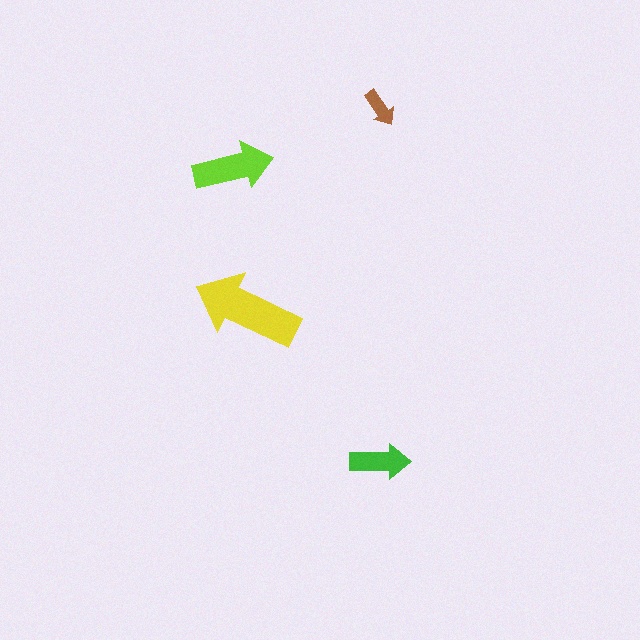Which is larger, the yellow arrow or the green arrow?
The yellow one.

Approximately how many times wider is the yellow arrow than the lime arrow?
About 1.5 times wider.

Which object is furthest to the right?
The green arrow is rightmost.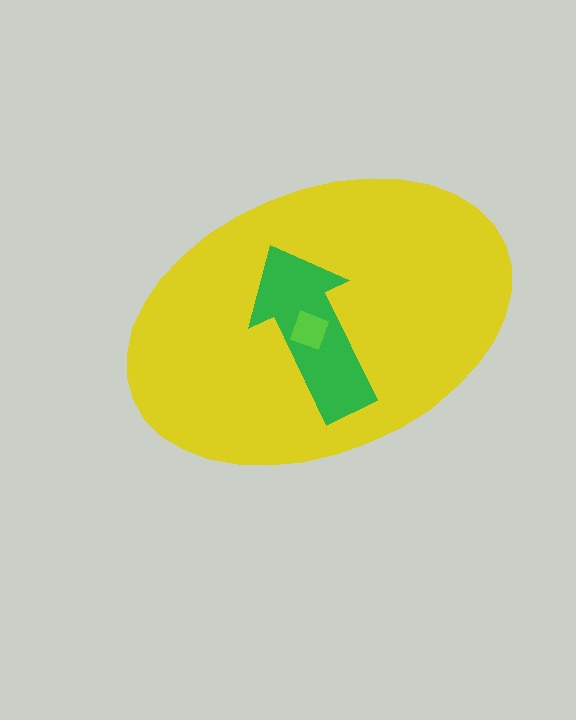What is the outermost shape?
The yellow ellipse.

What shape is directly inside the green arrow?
The lime diamond.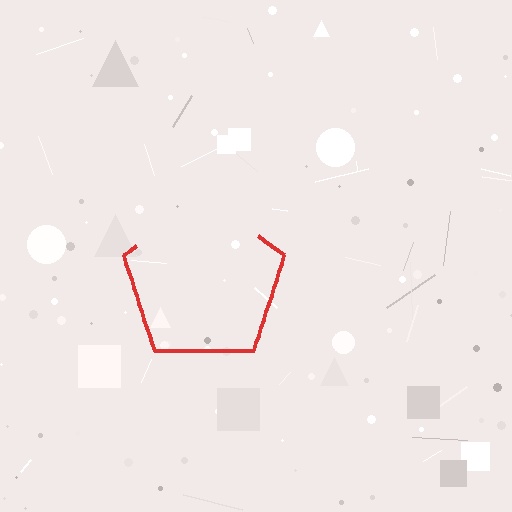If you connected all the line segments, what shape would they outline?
They would outline a pentagon.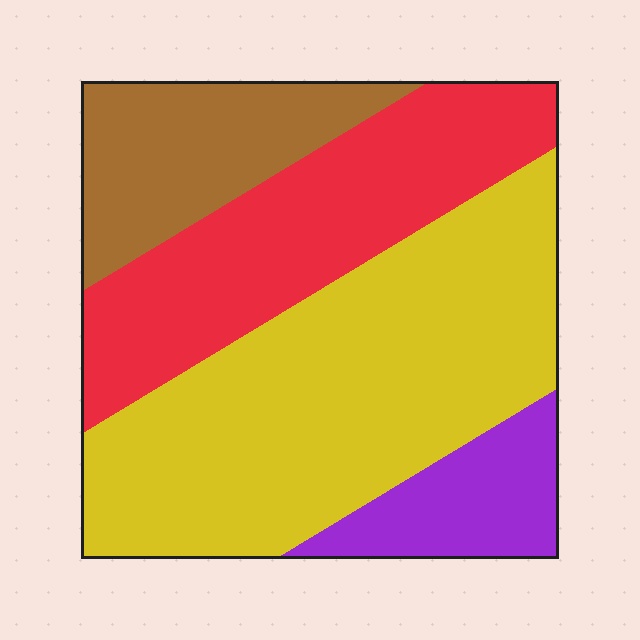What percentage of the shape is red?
Red covers 28% of the shape.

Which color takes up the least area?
Purple, at roughly 10%.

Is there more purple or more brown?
Brown.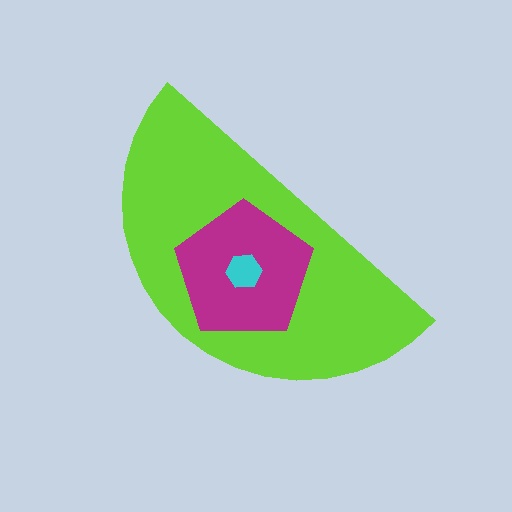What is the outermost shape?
The lime semicircle.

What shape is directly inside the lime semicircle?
The magenta pentagon.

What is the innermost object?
The cyan hexagon.